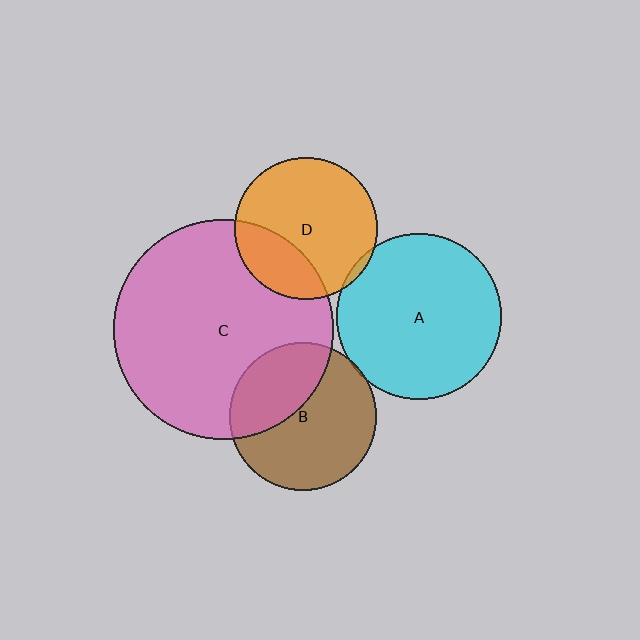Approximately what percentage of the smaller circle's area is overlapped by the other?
Approximately 5%.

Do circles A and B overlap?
Yes.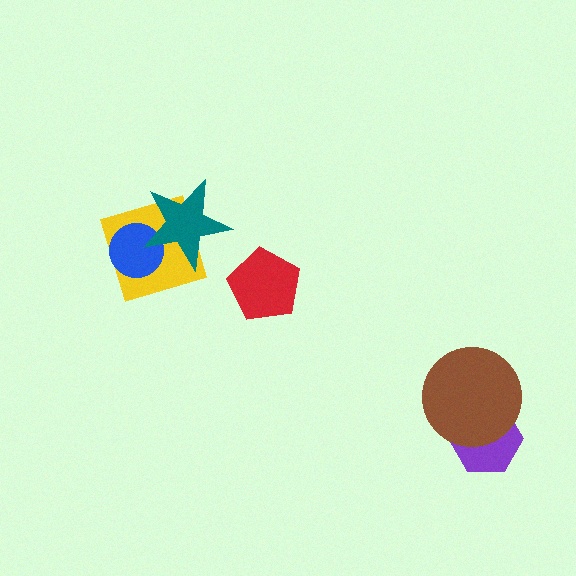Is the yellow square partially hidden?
Yes, it is partially covered by another shape.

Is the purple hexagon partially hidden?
Yes, it is partially covered by another shape.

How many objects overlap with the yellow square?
2 objects overlap with the yellow square.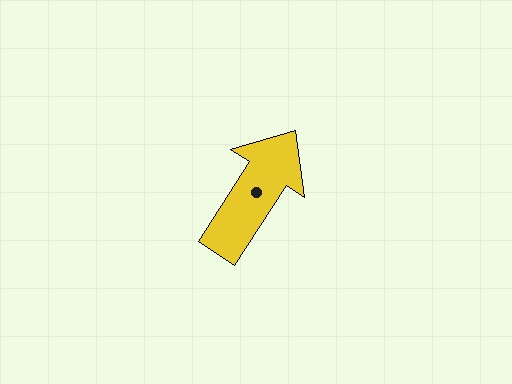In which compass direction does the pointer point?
Northeast.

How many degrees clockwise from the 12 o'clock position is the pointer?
Approximately 33 degrees.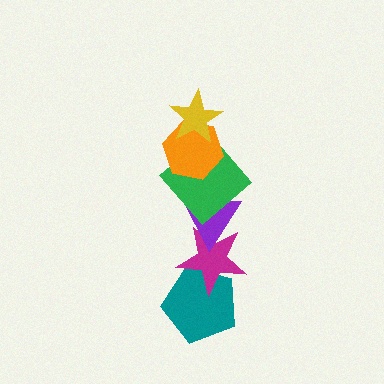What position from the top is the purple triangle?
The purple triangle is 4th from the top.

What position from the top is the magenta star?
The magenta star is 5th from the top.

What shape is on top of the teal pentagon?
The magenta star is on top of the teal pentagon.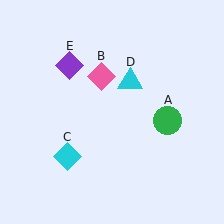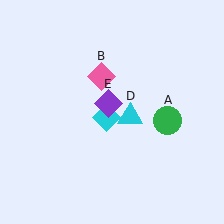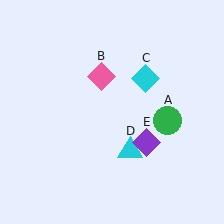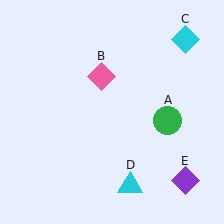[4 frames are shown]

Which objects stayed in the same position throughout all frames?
Green circle (object A) and pink diamond (object B) remained stationary.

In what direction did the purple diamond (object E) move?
The purple diamond (object E) moved down and to the right.